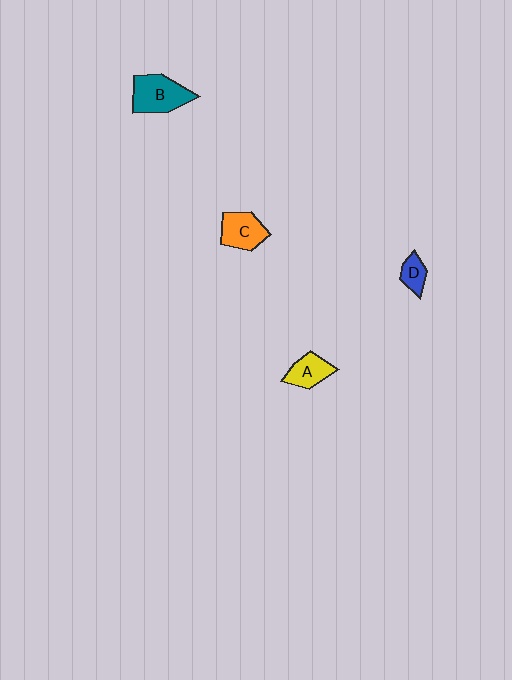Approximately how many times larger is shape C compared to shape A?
Approximately 1.2 times.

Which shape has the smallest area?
Shape D (blue).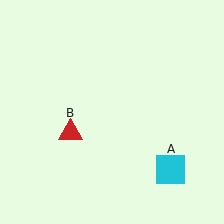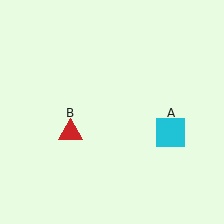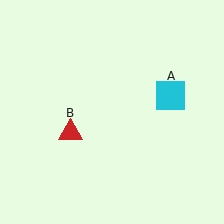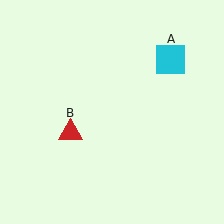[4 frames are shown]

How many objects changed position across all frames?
1 object changed position: cyan square (object A).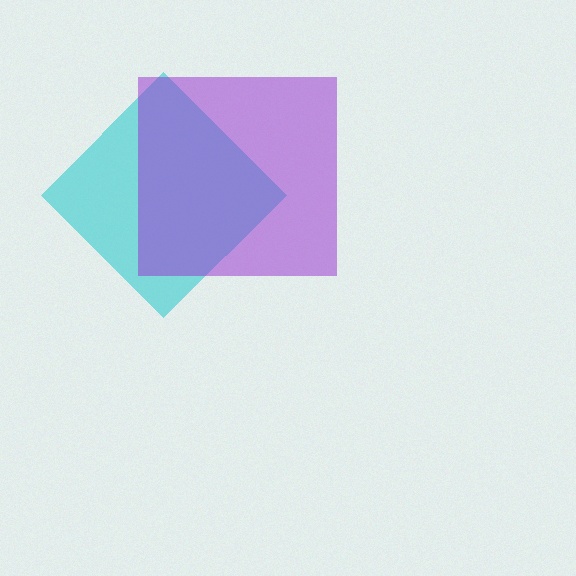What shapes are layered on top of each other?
The layered shapes are: a cyan diamond, a purple square.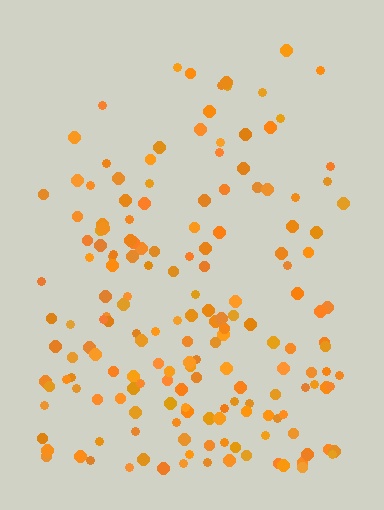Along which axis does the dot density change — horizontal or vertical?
Vertical.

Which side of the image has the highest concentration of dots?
The bottom.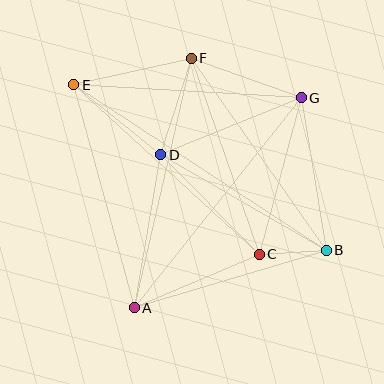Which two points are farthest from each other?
Points B and E are farthest from each other.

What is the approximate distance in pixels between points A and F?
The distance between A and F is approximately 256 pixels.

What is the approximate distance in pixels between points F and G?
The distance between F and G is approximately 117 pixels.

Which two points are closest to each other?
Points B and C are closest to each other.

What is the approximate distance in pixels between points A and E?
The distance between A and E is approximately 231 pixels.